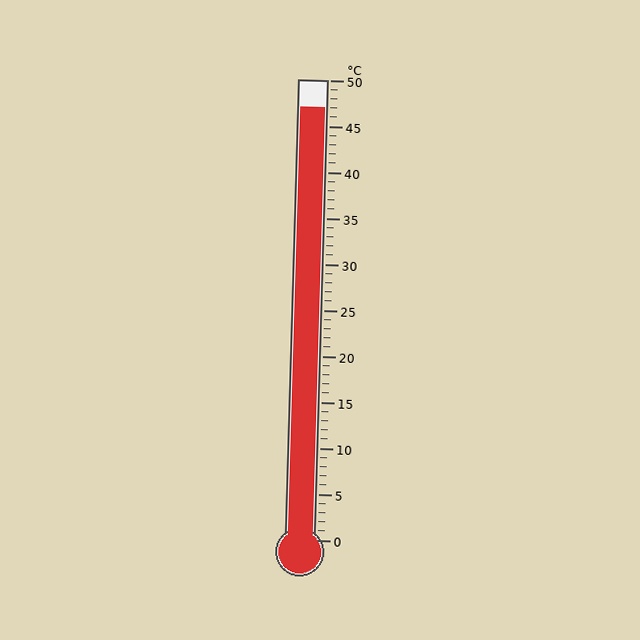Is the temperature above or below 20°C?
The temperature is above 20°C.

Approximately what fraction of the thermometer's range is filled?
The thermometer is filled to approximately 95% of its range.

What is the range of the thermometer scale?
The thermometer scale ranges from 0°C to 50°C.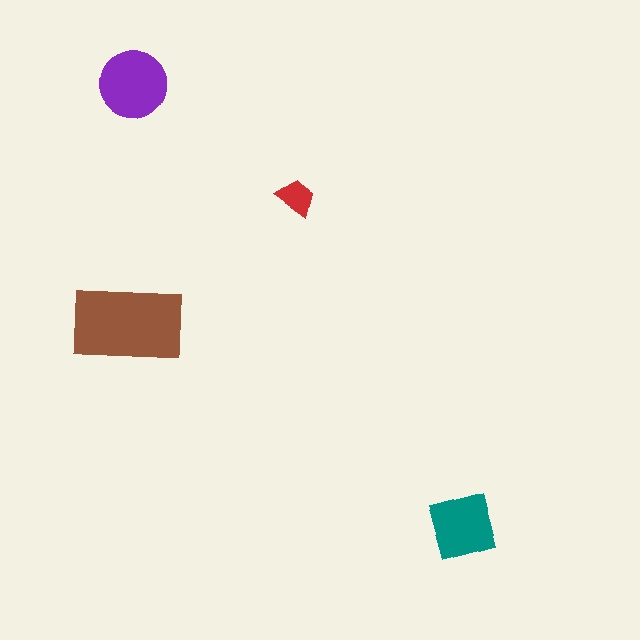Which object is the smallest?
The red trapezoid.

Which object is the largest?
The brown rectangle.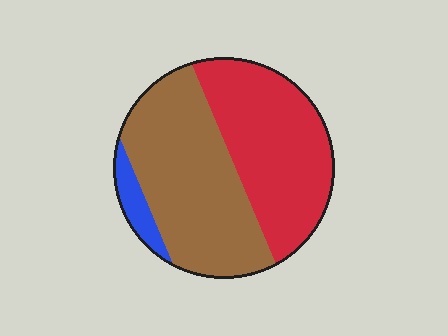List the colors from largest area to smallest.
From largest to smallest: brown, red, blue.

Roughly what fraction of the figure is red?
Red takes up about two fifths (2/5) of the figure.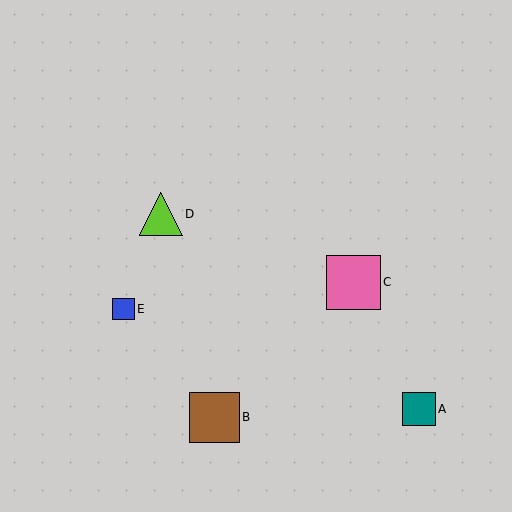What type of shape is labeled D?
Shape D is a lime triangle.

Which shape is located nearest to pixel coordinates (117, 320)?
The blue square (labeled E) at (124, 309) is nearest to that location.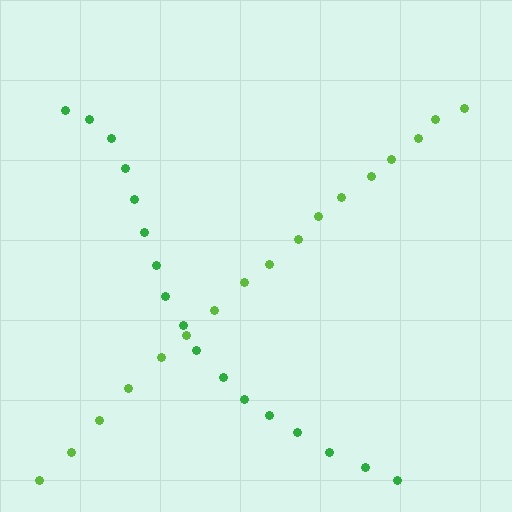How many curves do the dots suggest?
There are 2 distinct paths.